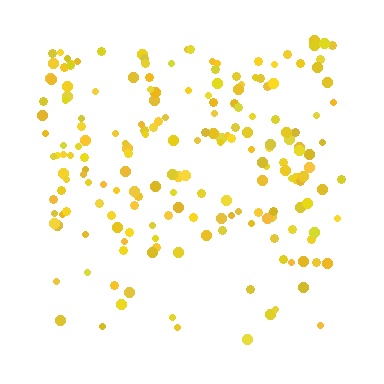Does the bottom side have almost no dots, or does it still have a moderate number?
Still a moderate number, just noticeably fewer than the top.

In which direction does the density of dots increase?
From bottom to top, with the top side densest.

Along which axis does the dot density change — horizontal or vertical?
Vertical.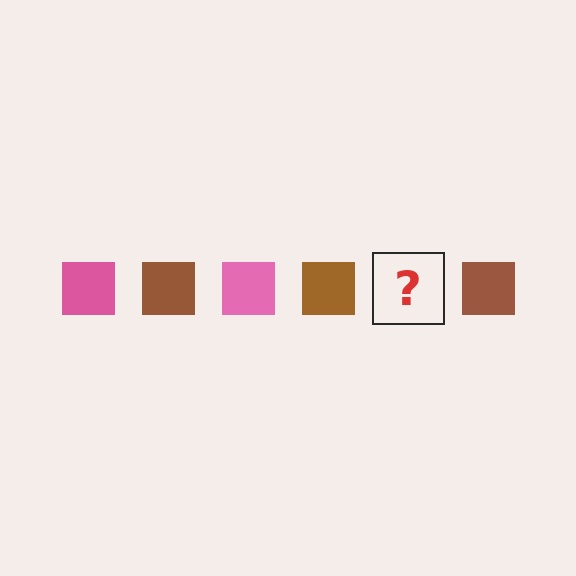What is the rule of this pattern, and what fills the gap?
The rule is that the pattern cycles through pink, brown squares. The gap should be filled with a pink square.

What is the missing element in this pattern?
The missing element is a pink square.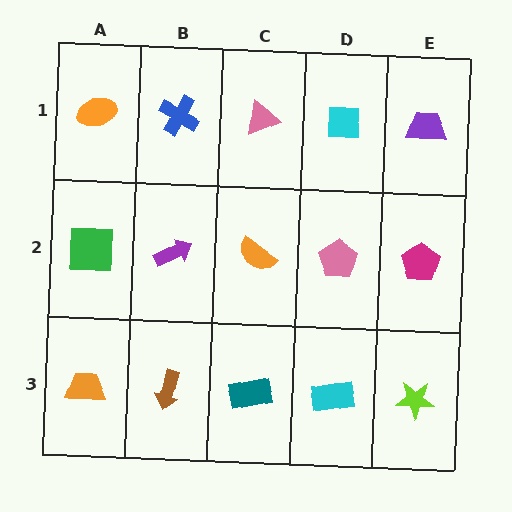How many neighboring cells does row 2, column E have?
3.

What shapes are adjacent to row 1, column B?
A purple arrow (row 2, column B), an orange ellipse (row 1, column A), a pink triangle (row 1, column C).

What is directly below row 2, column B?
A brown arrow.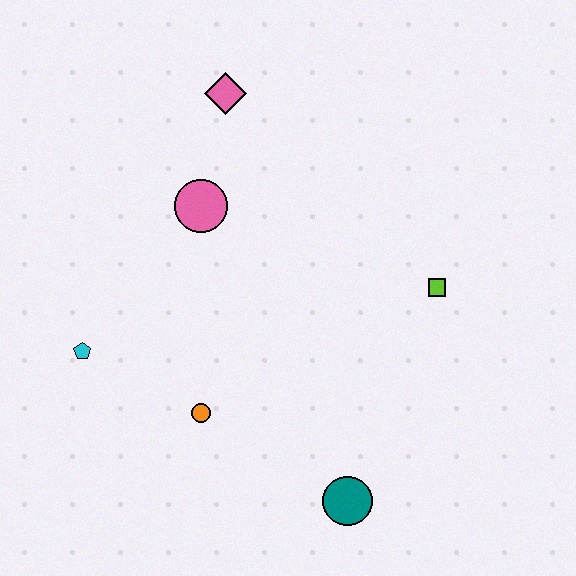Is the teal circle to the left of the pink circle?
No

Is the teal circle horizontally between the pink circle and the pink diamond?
No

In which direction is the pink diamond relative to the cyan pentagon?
The pink diamond is above the cyan pentagon.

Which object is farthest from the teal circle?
The pink diamond is farthest from the teal circle.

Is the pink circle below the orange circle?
No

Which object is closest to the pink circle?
The pink diamond is closest to the pink circle.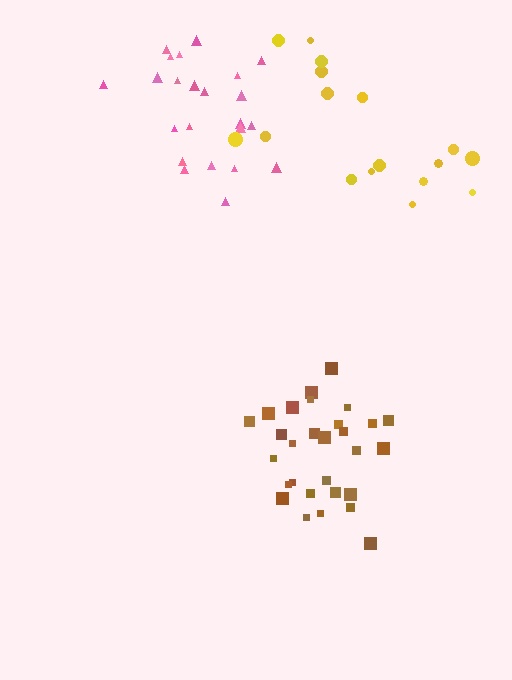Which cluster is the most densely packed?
Brown.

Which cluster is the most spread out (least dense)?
Yellow.